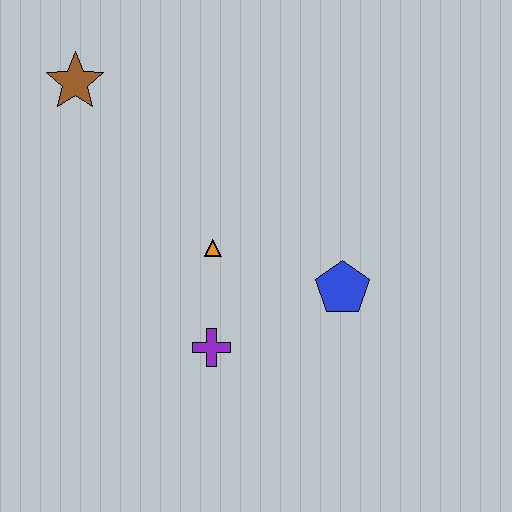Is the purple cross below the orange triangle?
Yes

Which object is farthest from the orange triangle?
The brown star is farthest from the orange triangle.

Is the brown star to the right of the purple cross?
No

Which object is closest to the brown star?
The orange triangle is closest to the brown star.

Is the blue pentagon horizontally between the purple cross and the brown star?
No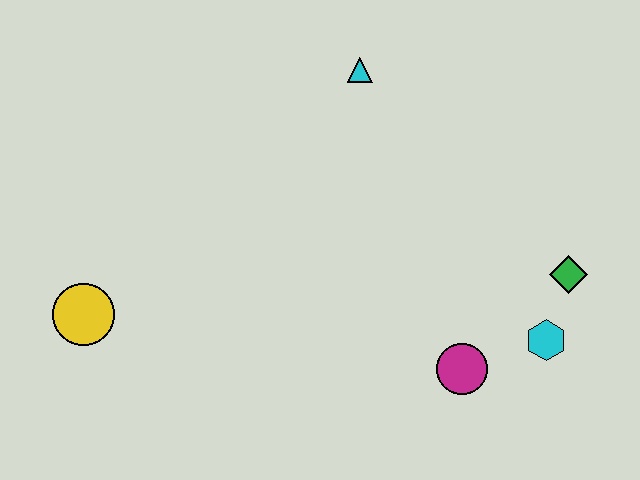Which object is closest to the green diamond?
The cyan hexagon is closest to the green diamond.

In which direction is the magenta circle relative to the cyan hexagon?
The magenta circle is to the left of the cyan hexagon.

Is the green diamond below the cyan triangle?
Yes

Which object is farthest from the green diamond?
The yellow circle is farthest from the green diamond.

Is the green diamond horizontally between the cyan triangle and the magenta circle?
No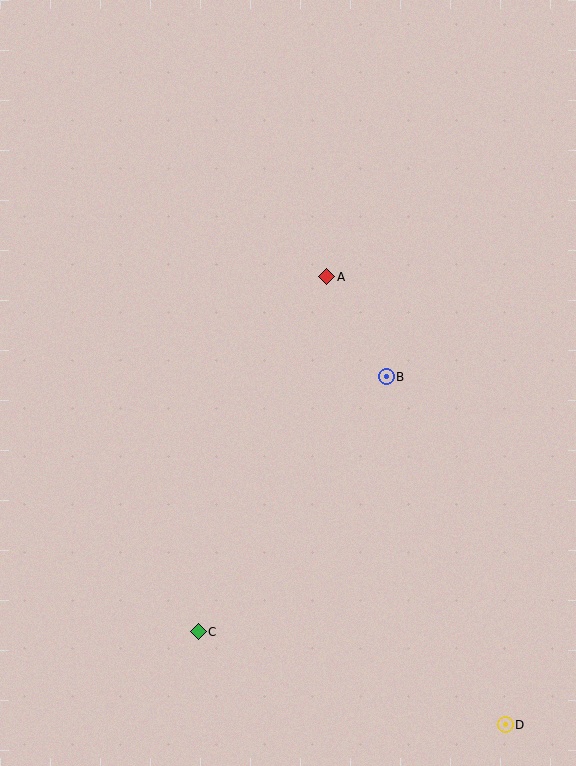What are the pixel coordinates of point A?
Point A is at (327, 277).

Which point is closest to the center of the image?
Point B at (386, 377) is closest to the center.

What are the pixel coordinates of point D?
Point D is at (505, 725).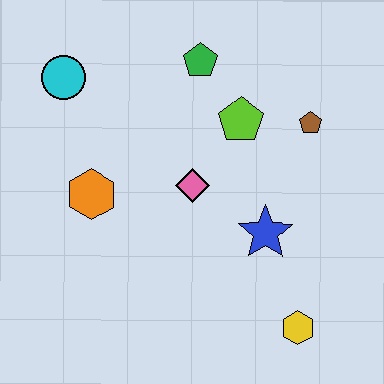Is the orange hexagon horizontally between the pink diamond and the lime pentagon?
No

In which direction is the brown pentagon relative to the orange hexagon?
The brown pentagon is to the right of the orange hexagon.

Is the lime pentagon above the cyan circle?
No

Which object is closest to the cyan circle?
The orange hexagon is closest to the cyan circle.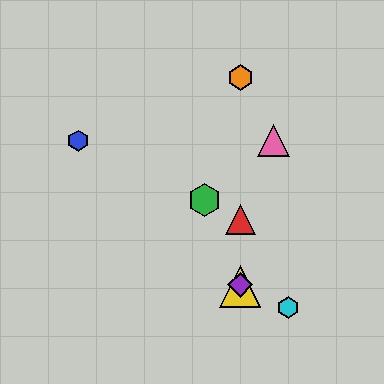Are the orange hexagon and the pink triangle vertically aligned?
No, the orange hexagon is at x≈240 and the pink triangle is at x≈274.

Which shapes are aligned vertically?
The red triangle, the yellow triangle, the purple diamond, the orange hexagon are aligned vertically.